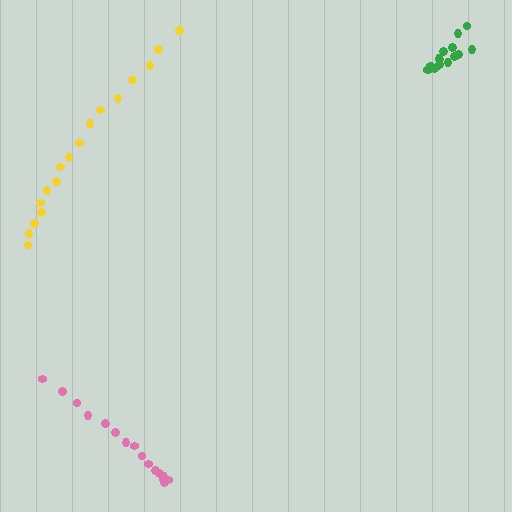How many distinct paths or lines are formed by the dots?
There are 3 distinct paths.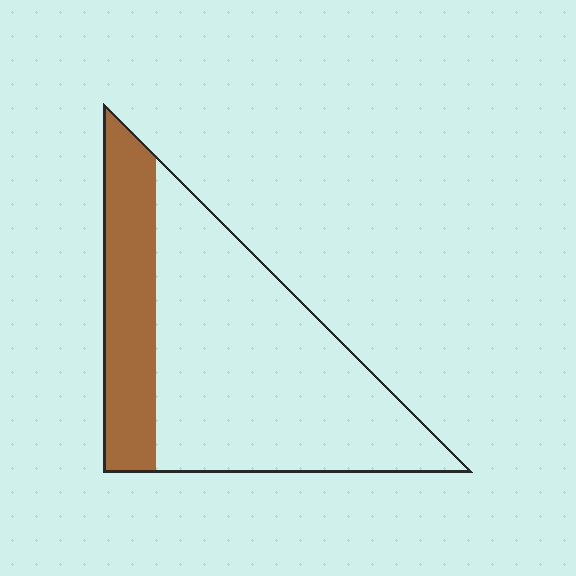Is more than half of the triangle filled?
No.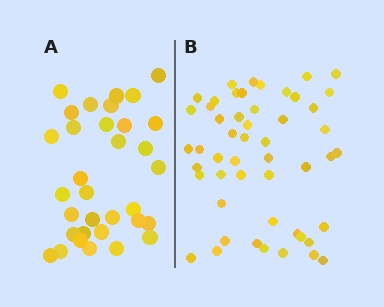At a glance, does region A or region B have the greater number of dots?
Region B (the right region) has more dots.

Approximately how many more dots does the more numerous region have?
Region B has approximately 20 more dots than region A.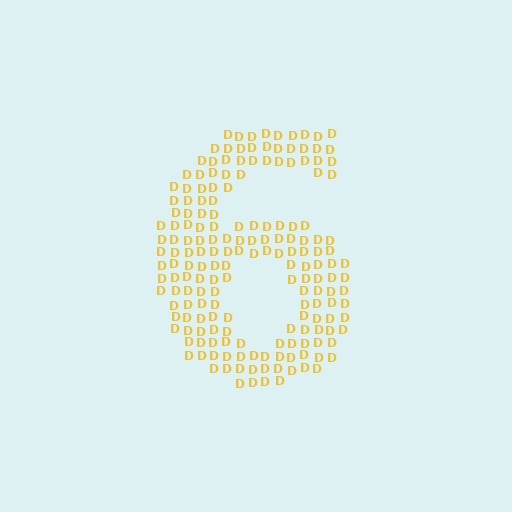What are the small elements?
The small elements are letter D's.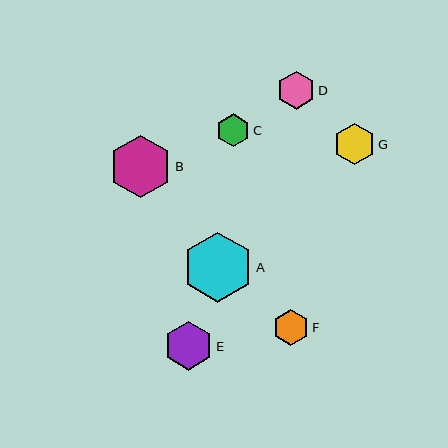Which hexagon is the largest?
Hexagon A is the largest with a size of approximately 70 pixels.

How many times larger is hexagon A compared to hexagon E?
Hexagon A is approximately 1.4 times the size of hexagon E.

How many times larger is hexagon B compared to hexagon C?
Hexagon B is approximately 1.9 times the size of hexagon C.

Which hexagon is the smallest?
Hexagon C is the smallest with a size of approximately 33 pixels.